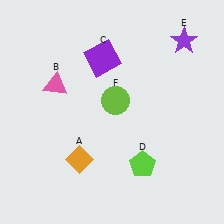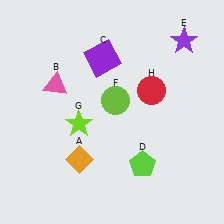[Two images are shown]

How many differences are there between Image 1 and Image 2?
There are 2 differences between the two images.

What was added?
A lime star (G), a red circle (H) were added in Image 2.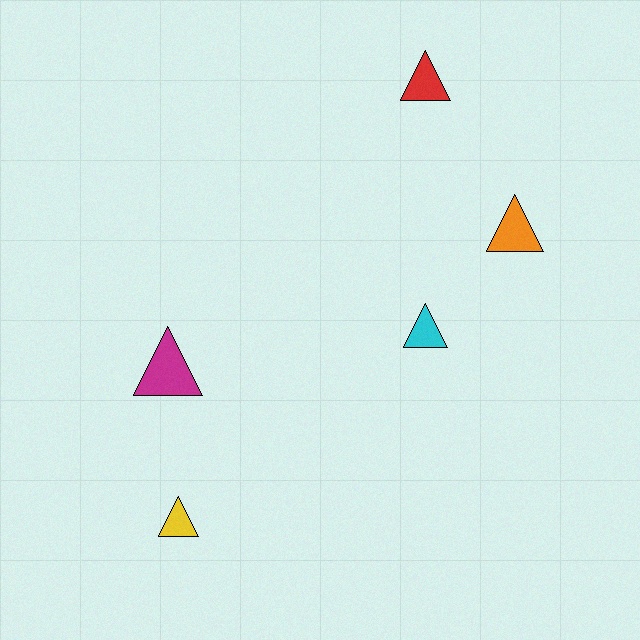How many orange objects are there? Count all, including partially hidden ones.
There is 1 orange object.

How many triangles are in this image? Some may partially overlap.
There are 5 triangles.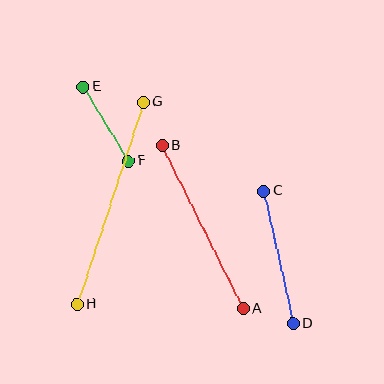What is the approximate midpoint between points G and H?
The midpoint is at approximately (110, 203) pixels.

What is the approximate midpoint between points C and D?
The midpoint is at approximately (278, 257) pixels.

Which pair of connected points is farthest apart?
Points G and H are farthest apart.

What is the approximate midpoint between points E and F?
The midpoint is at approximately (106, 124) pixels.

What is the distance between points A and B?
The distance is approximately 182 pixels.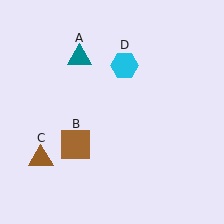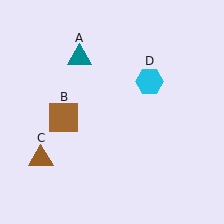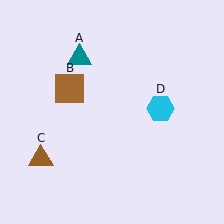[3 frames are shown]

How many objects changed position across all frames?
2 objects changed position: brown square (object B), cyan hexagon (object D).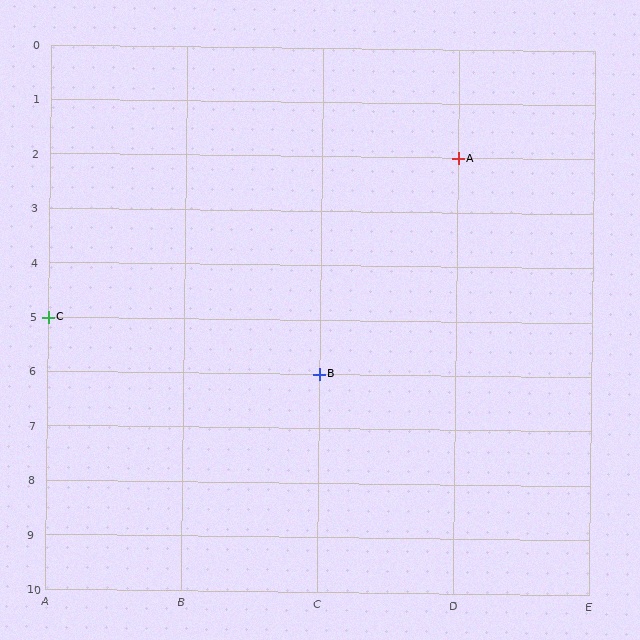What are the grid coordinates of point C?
Point C is at grid coordinates (A, 5).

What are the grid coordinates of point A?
Point A is at grid coordinates (D, 2).